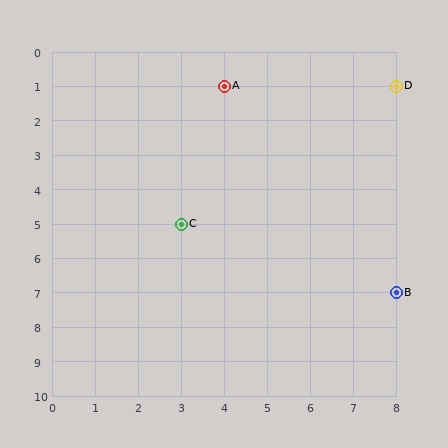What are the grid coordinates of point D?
Point D is at grid coordinates (8, 1).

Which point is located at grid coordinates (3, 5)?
Point C is at (3, 5).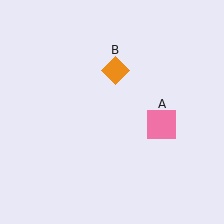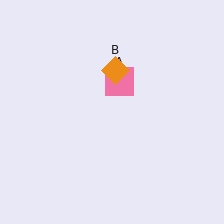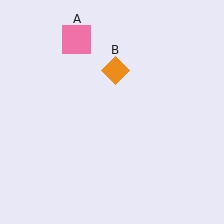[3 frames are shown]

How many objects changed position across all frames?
1 object changed position: pink square (object A).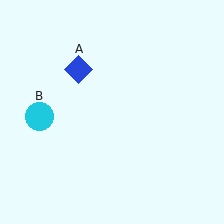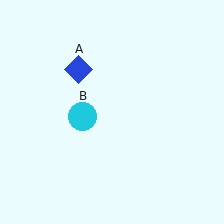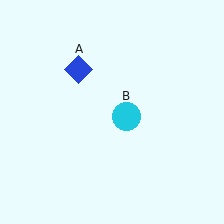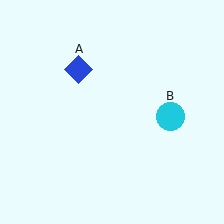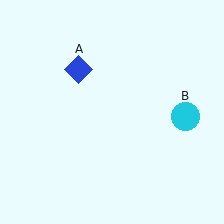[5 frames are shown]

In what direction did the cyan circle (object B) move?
The cyan circle (object B) moved right.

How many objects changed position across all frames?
1 object changed position: cyan circle (object B).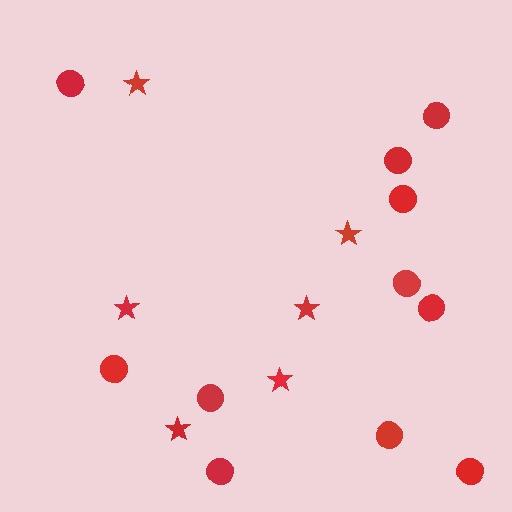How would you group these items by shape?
There are 2 groups: one group of circles (11) and one group of stars (6).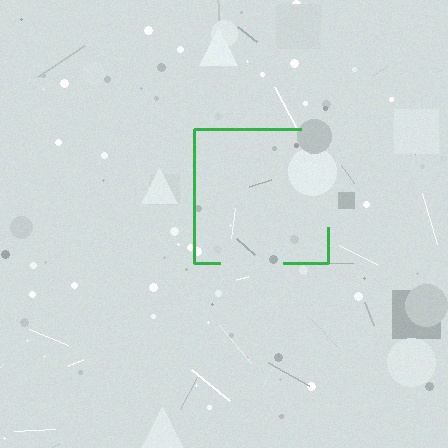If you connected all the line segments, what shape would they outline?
They would outline a square.